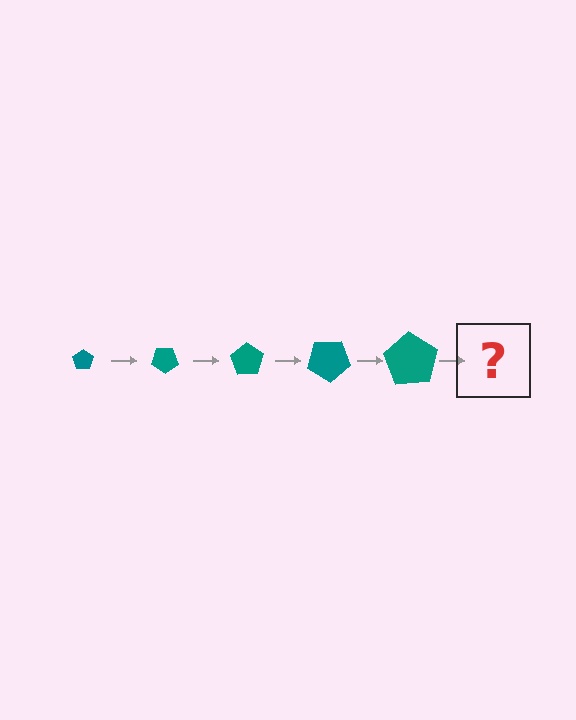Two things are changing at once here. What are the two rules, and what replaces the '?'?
The two rules are that the pentagon grows larger each step and it rotates 35 degrees each step. The '?' should be a pentagon, larger than the previous one and rotated 175 degrees from the start.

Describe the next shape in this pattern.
It should be a pentagon, larger than the previous one and rotated 175 degrees from the start.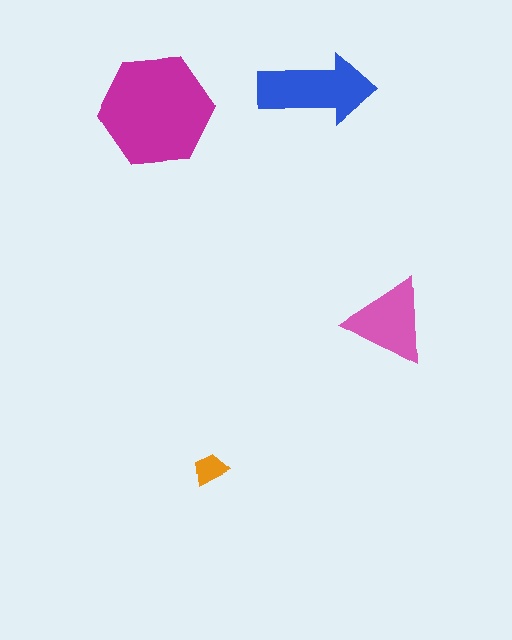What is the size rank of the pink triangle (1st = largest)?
3rd.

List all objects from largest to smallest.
The magenta hexagon, the blue arrow, the pink triangle, the orange trapezoid.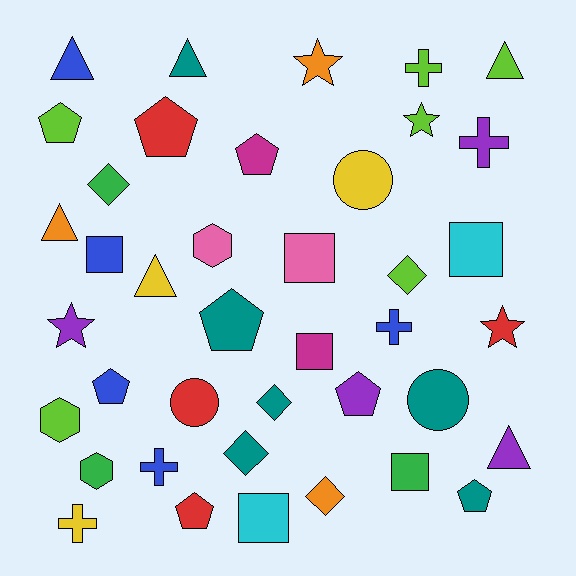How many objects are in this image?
There are 40 objects.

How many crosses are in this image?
There are 5 crosses.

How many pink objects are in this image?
There are 2 pink objects.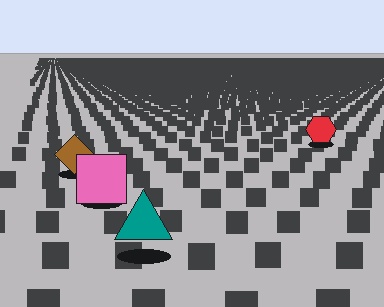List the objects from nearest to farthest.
From nearest to farthest: the teal triangle, the pink square, the brown diamond, the red hexagon.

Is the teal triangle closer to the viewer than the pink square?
Yes. The teal triangle is closer — you can tell from the texture gradient: the ground texture is coarser near it.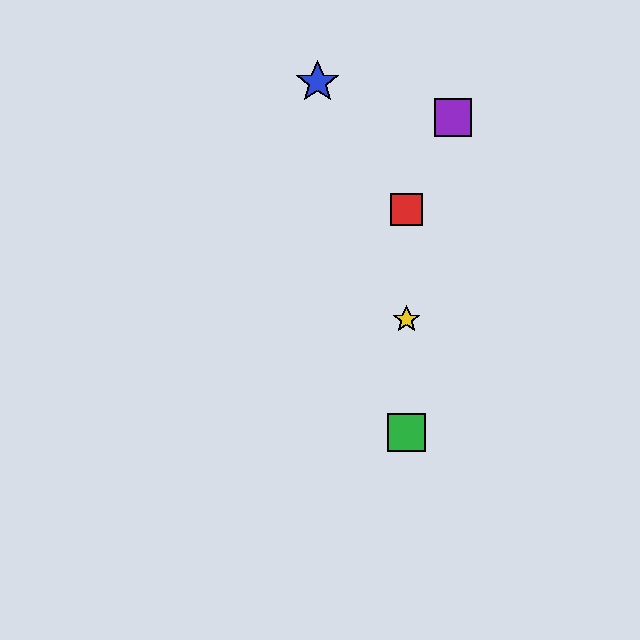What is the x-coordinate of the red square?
The red square is at x≈406.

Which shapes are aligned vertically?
The red square, the green square, the yellow star are aligned vertically.